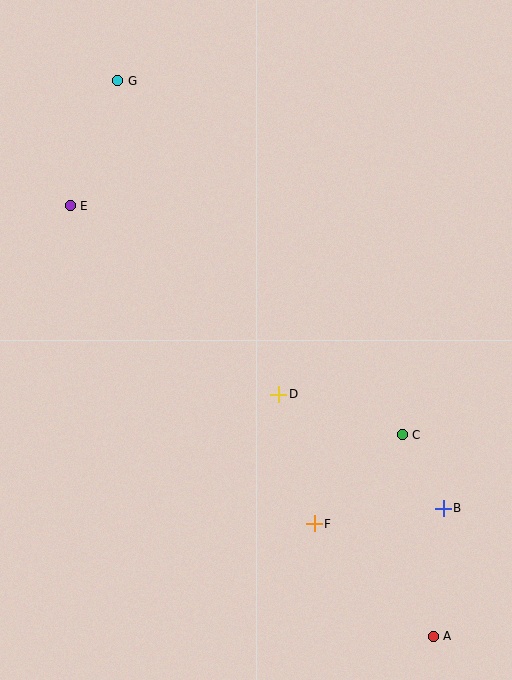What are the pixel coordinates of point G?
Point G is at (118, 81).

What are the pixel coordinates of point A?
Point A is at (433, 636).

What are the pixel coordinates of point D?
Point D is at (279, 394).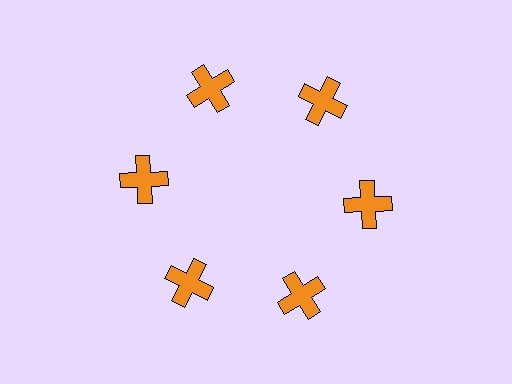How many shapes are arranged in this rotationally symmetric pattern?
There are 6 shapes, arranged in 6 groups of 1.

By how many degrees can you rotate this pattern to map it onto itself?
The pattern maps onto itself every 60 degrees of rotation.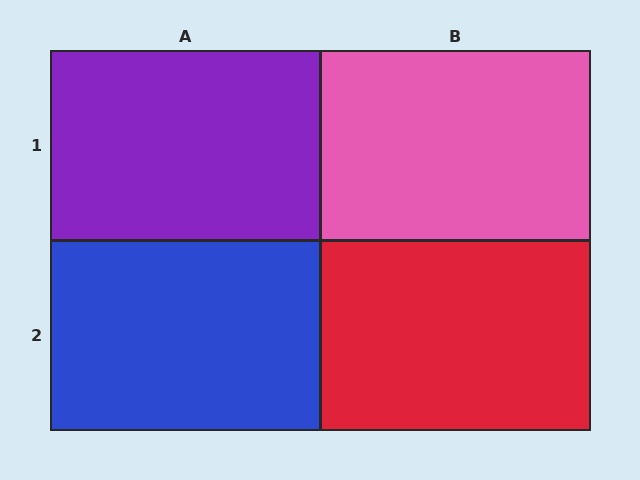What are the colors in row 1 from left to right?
Purple, pink.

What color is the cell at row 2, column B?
Red.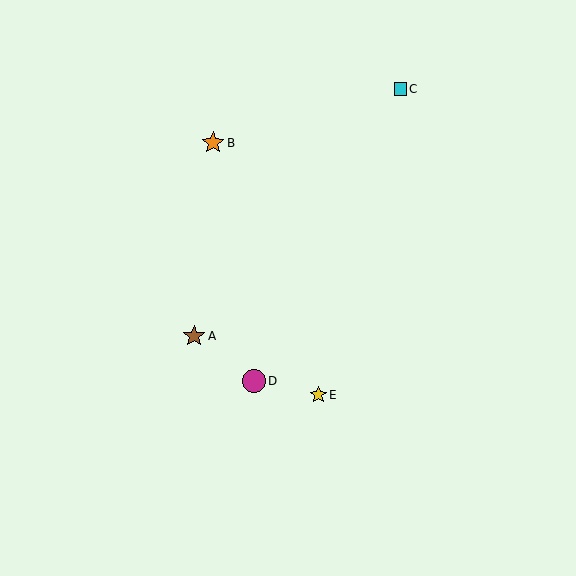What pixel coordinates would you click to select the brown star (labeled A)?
Click at (194, 336) to select the brown star A.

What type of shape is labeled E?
Shape E is a yellow star.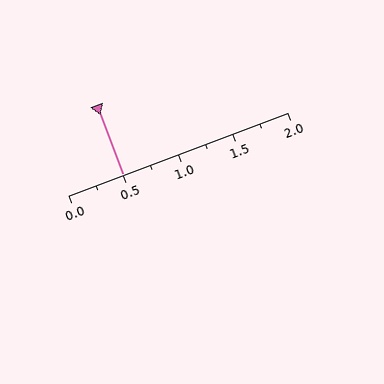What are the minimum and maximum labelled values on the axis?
The axis runs from 0.0 to 2.0.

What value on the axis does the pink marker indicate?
The marker indicates approximately 0.5.